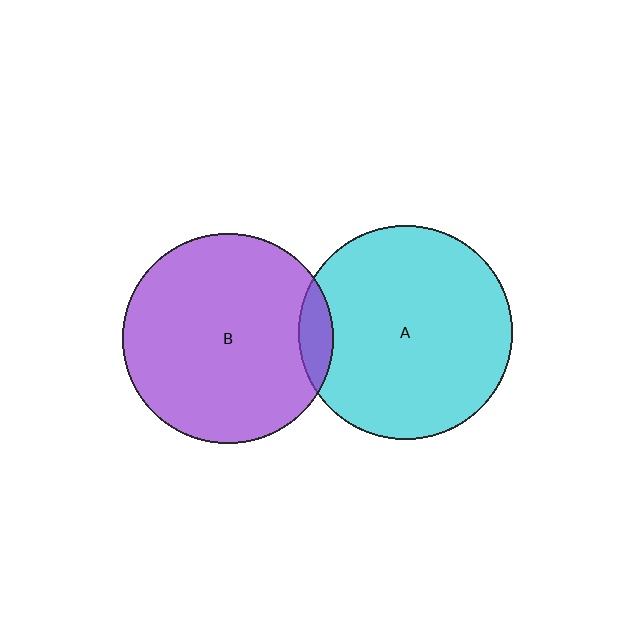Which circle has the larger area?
Circle A (cyan).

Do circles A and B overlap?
Yes.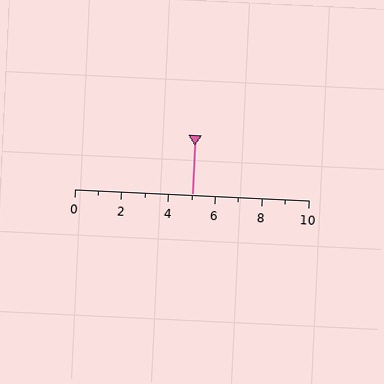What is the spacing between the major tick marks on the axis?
The major ticks are spaced 2 apart.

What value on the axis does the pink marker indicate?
The marker indicates approximately 5.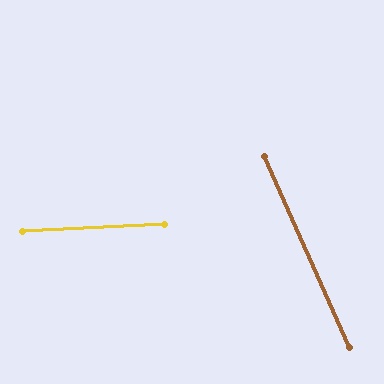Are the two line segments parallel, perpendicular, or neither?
Neither parallel nor perpendicular — they differ by about 69°.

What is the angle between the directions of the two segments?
Approximately 69 degrees.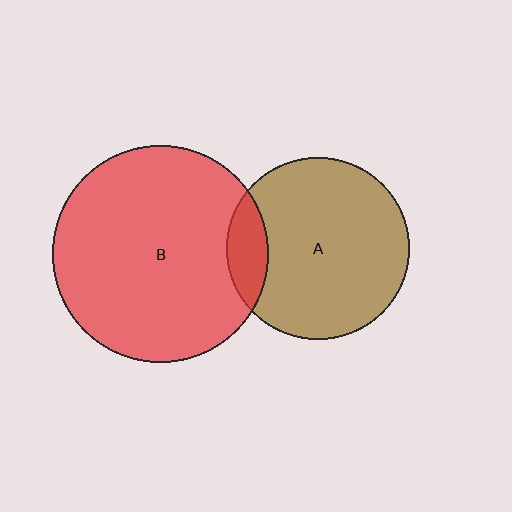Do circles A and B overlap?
Yes.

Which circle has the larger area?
Circle B (red).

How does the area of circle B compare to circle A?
Approximately 1.4 times.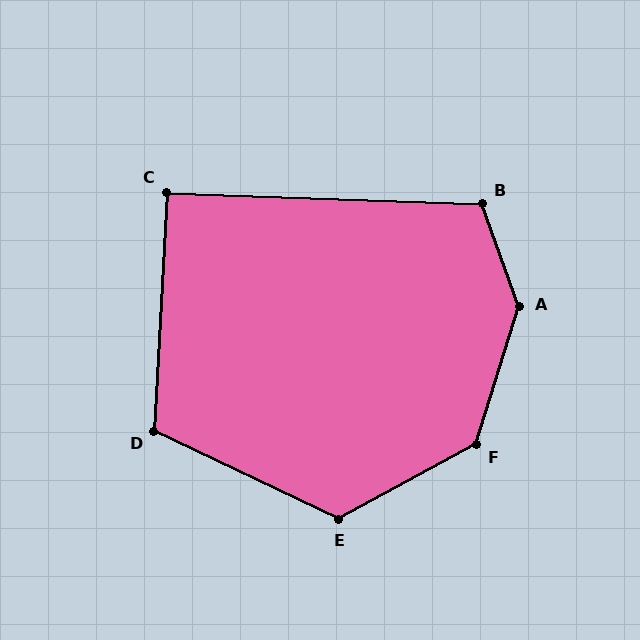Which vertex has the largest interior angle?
A, at approximately 143 degrees.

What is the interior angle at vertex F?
Approximately 136 degrees (obtuse).